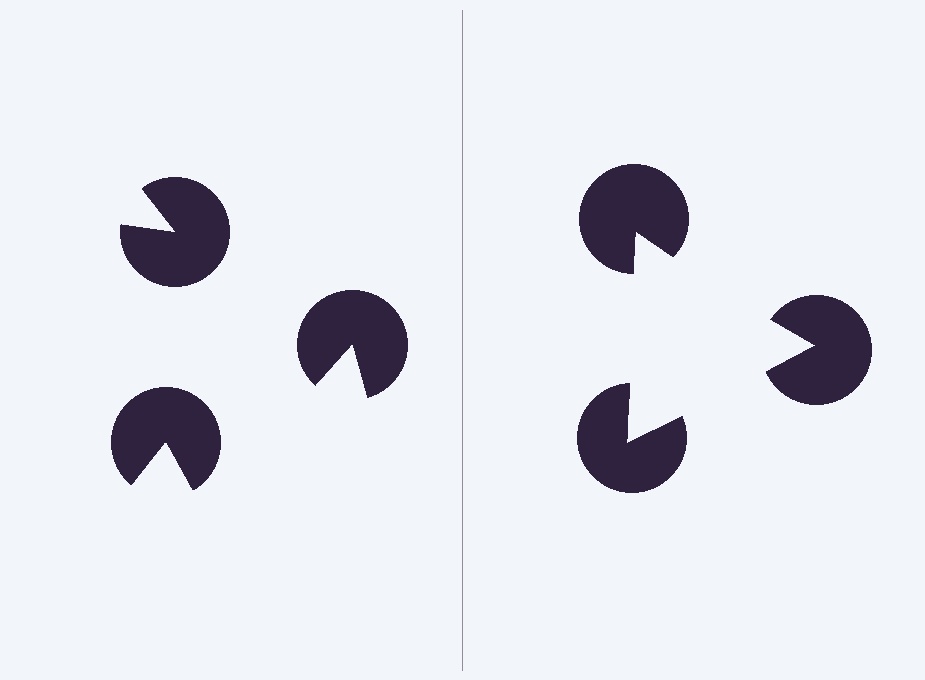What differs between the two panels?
The pac-man discs are positioned identically on both sides; only the wedge orientations differ. On the right they align to a triangle; on the left they are misaligned.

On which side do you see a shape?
An illusory triangle appears on the right side. On the left side the wedge cuts are rotated, so no coherent shape forms.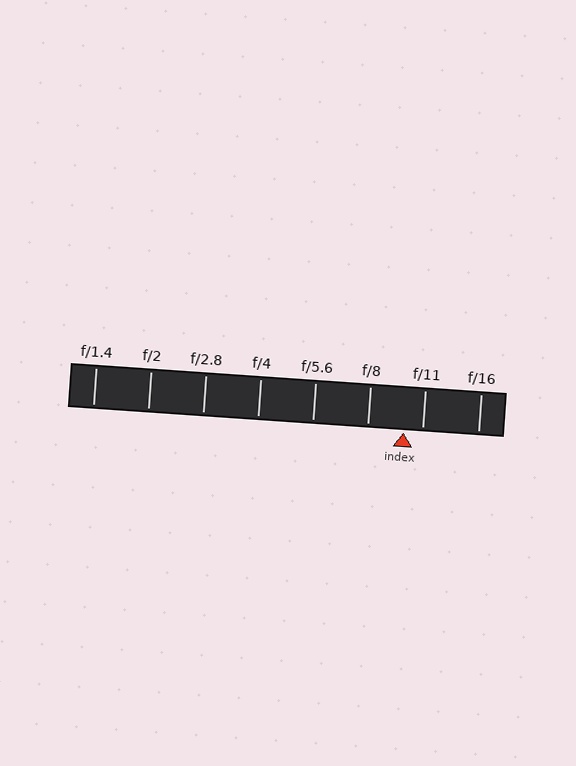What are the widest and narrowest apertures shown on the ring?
The widest aperture shown is f/1.4 and the narrowest is f/16.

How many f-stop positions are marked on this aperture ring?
There are 8 f-stop positions marked.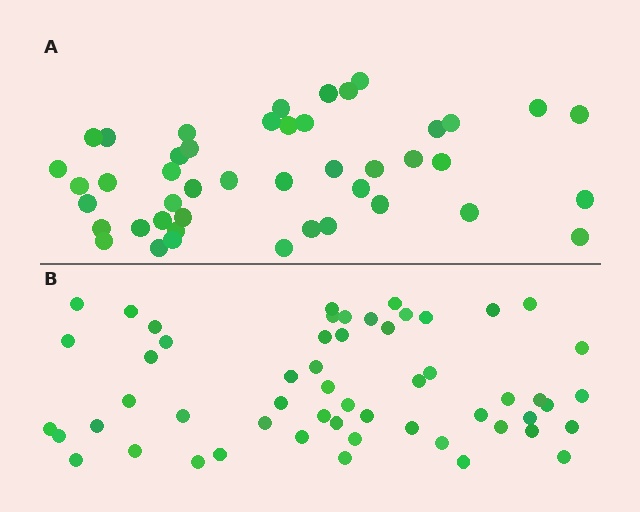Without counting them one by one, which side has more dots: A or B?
Region B (the bottom region) has more dots.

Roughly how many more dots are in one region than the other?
Region B has roughly 10 or so more dots than region A.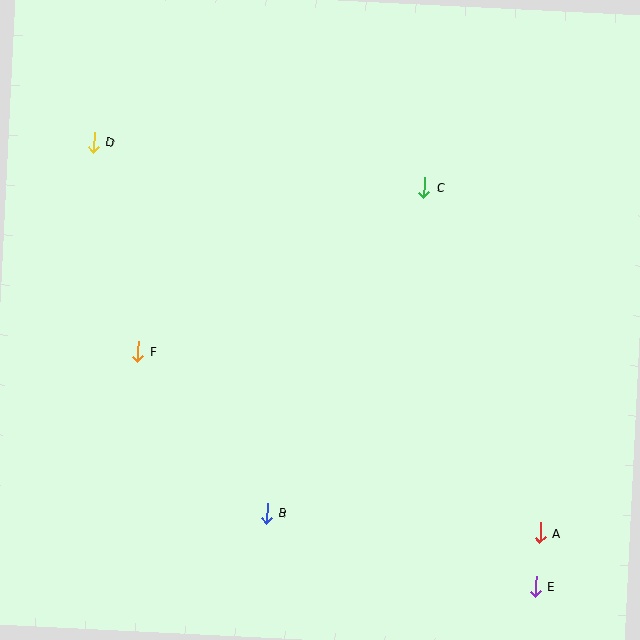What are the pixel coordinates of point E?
Point E is at (536, 586).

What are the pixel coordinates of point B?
Point B is at (267, 513).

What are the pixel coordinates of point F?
Point F is at (138, 351).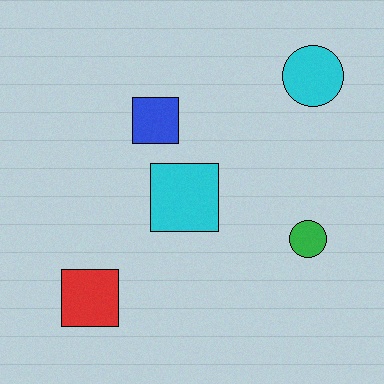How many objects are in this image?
There are 5 objects.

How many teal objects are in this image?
There are no teal objects.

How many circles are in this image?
There are 2 circles.